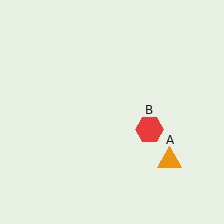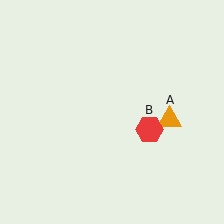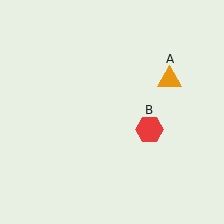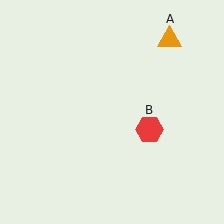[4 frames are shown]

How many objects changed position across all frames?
1 object changed position: orange triangle (object A).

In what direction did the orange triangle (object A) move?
The orange triangle (object A) moved up.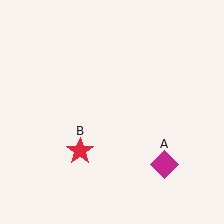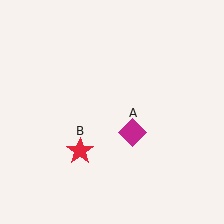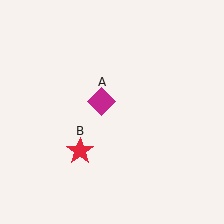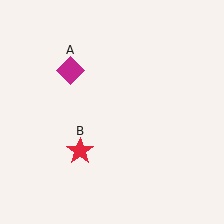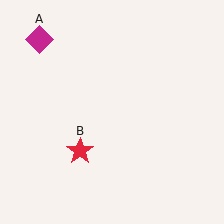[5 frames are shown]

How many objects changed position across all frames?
1 object changed position: magenta diamond (object A).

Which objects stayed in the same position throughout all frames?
Red star (object B) remained stationary.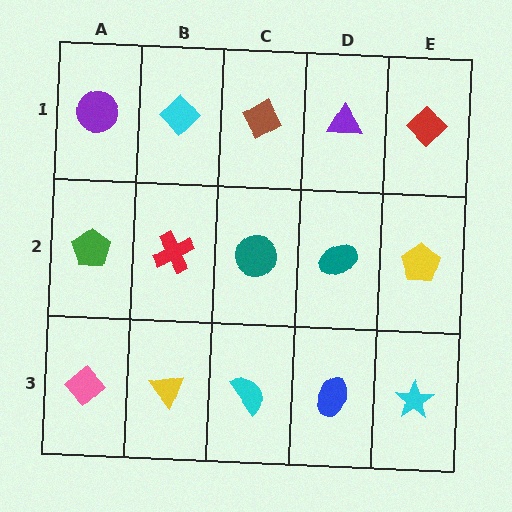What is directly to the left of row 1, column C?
A cyan diamond.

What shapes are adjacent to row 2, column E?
A red diamond (row 1, column E), a cyan star (row 3, column E), a teal ellipse (row 2, column D).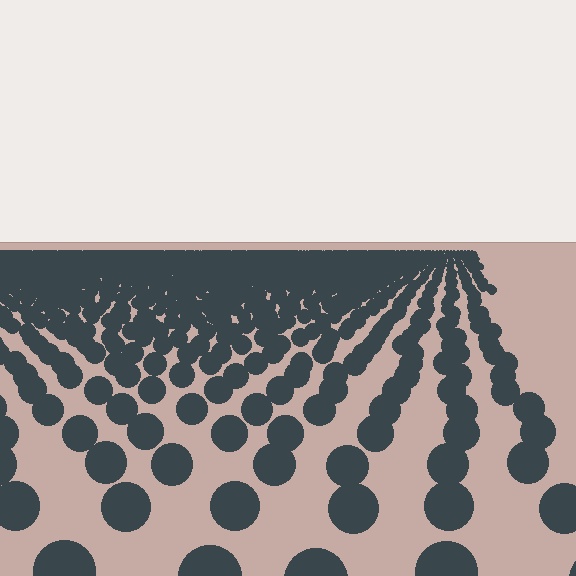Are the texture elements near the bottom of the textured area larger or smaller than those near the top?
Larger. Near the bottom, elements are closer to the viewer and appear at a bigger on-screen size.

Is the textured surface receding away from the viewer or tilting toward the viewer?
The surface is receding away from the viewer. Texture elements get smaller and denser toward the top.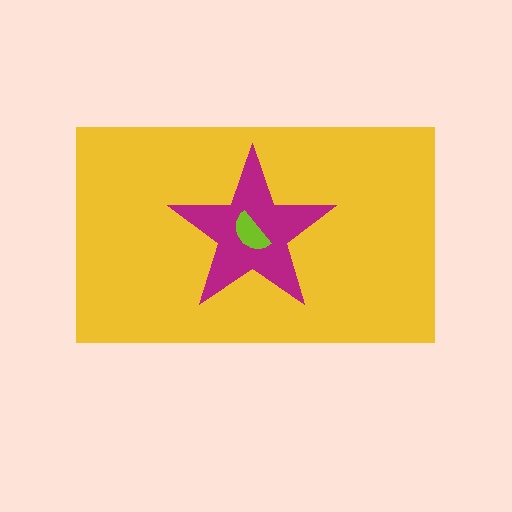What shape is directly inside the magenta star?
The lime semicircle.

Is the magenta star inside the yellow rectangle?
Yes.